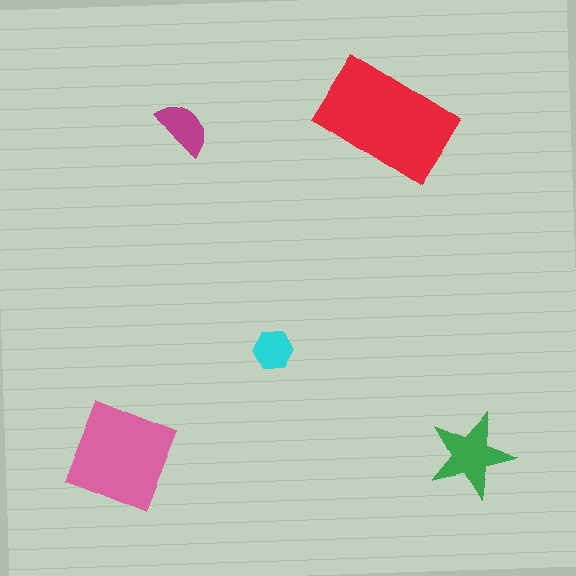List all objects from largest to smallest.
The red rectangle, the pink diamond, the green star, the magenta semicircle, the cyan hexagon.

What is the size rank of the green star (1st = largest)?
3rd.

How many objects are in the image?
There are 5 objects in the image.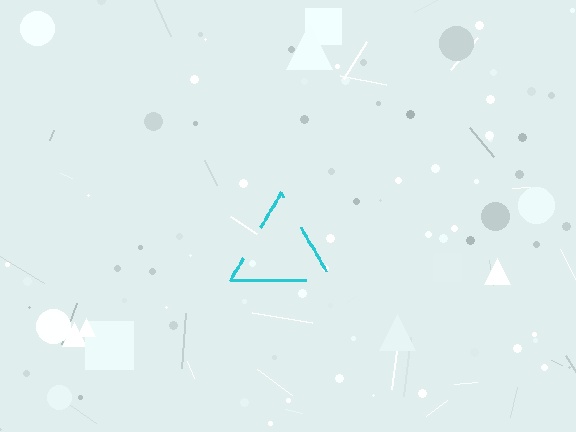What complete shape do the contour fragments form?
The contour fragments form a triangle.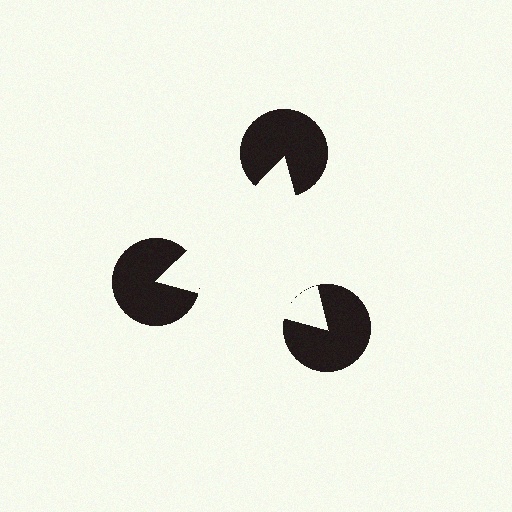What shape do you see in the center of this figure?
An illusory triangle — its edges are inferred from the aligned wedge cuts in the pac-man discs, not physically drawn.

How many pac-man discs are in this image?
There are 3 — one at each vertex of the illusory triangle.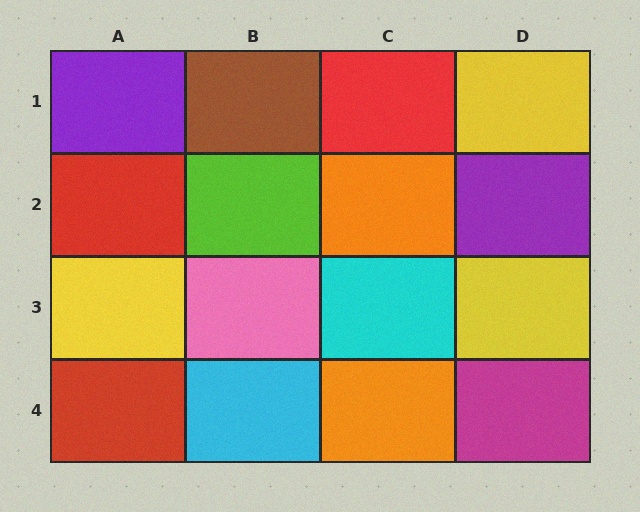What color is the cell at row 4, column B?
Cyan.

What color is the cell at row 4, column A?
Red.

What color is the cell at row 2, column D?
Purple.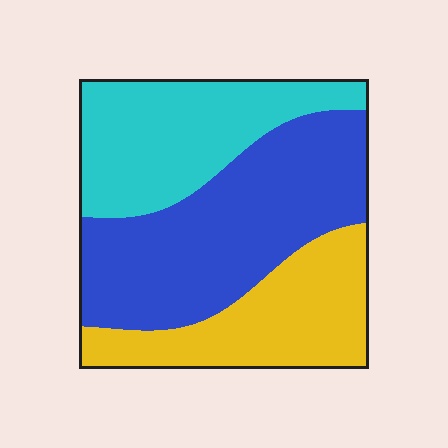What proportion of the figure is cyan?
Cyan takes up about one third (1/3) of the figure.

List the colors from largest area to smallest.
From largest to smallest: blue, cyan, yellow.